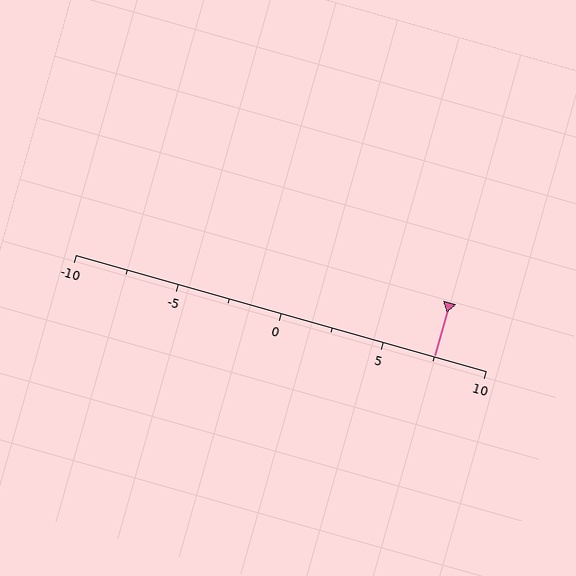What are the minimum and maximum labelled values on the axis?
The axis runs from -10 to 10.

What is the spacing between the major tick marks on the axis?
The major ticks are spaced 5 apart.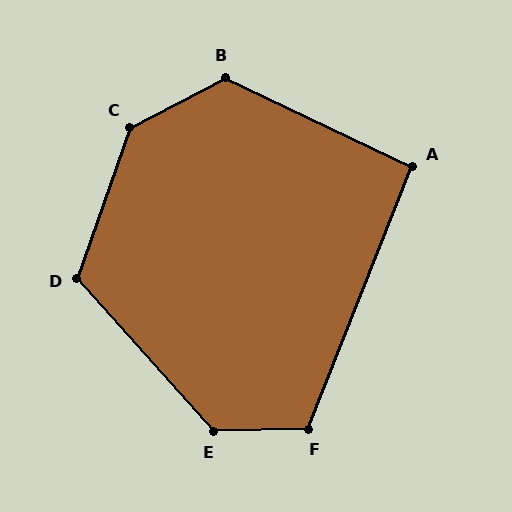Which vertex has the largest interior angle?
C, at approximately 136 degrees.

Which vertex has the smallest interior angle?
A, at approximately 93 degrees.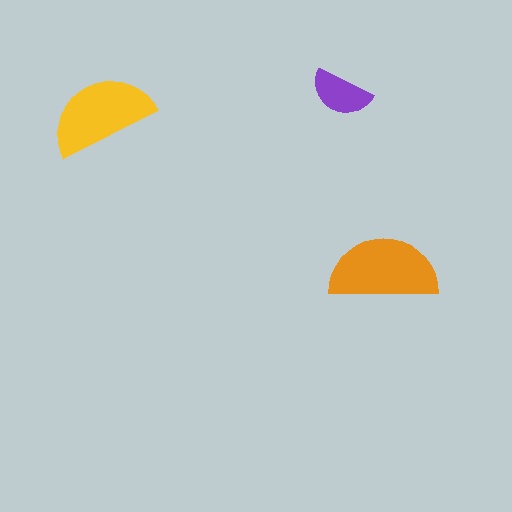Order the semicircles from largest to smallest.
the orange one, the yellow one, the purple one.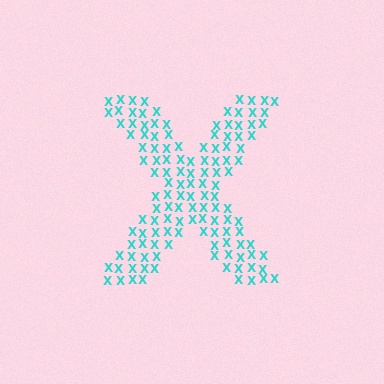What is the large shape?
The large shape is the letter X.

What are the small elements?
The small elements are letter X's.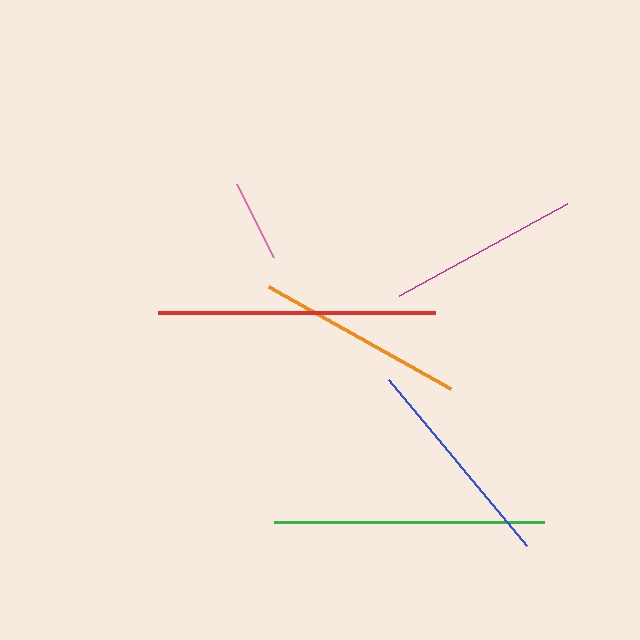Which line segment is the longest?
The red line is the longest at approximately 277 pixels.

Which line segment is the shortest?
The pink line is the shortest at approximately 82 pixels.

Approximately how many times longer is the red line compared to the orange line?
The red line is approximately 1.3 times the length of the orange line.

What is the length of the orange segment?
The orange segment is approximately 209 pixels long.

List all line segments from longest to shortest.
From longest to shortest: red, green, blue, orange, magenta, pink.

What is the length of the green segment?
The green segment is approximately 270 pixels long.